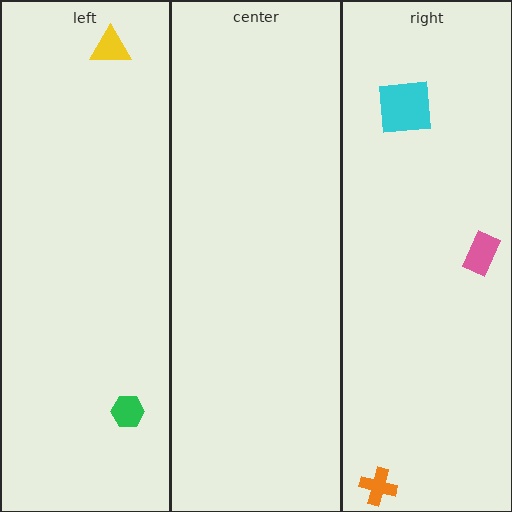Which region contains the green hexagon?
The left region.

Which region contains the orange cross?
The right region.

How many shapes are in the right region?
3.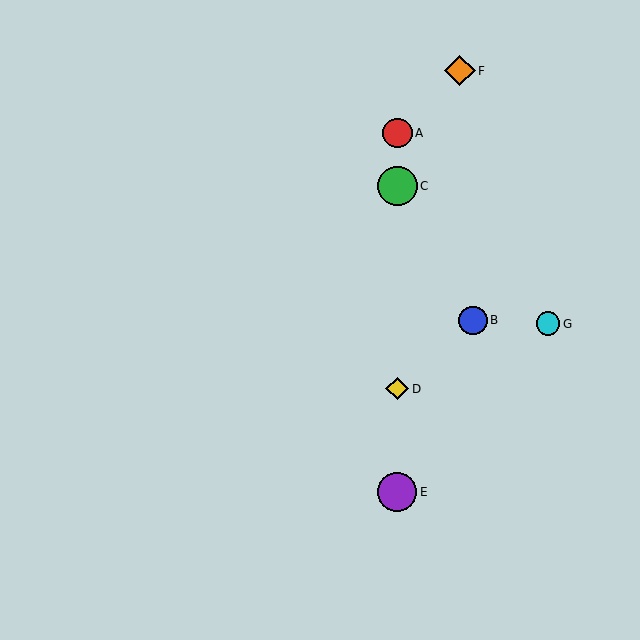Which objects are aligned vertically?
Objects A, C, D, E are aligned vertically.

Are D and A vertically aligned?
Yes, both are at x≈397.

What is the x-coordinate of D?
Object D is at x≈397.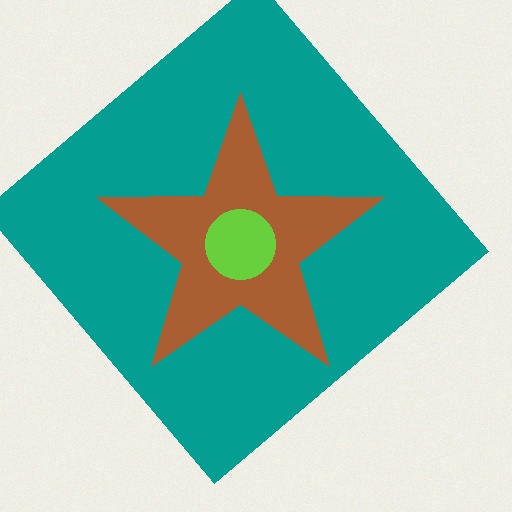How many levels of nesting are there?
3.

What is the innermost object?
The lime circle.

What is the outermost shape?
The teal diamond.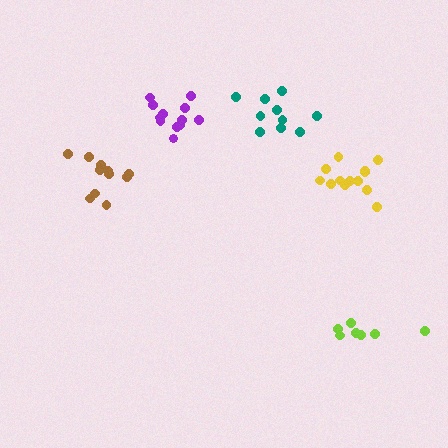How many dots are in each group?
Group 1: 13 dots, Group 2: 7 dots, Group 3: 12 dots, Group 4: 11 dots, Group 5: 10 dots (53 total).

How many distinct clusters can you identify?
There are 5 distinct clusters.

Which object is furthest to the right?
The lime cluster is rightmost.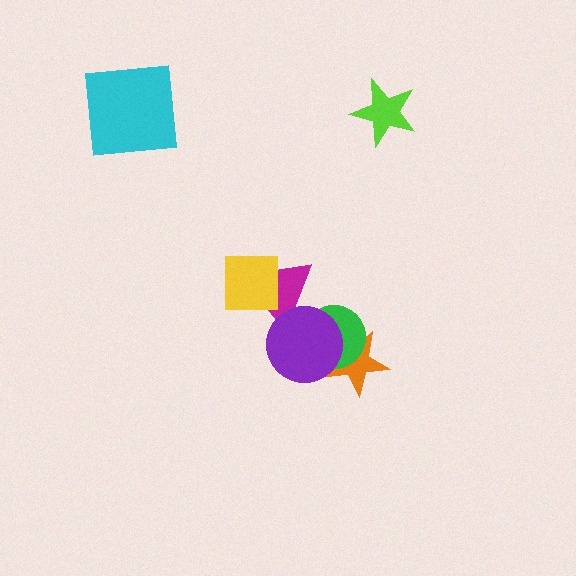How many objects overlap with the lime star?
0 objects overlap with the lime star.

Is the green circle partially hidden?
Yes, it is partially covered by another shape.